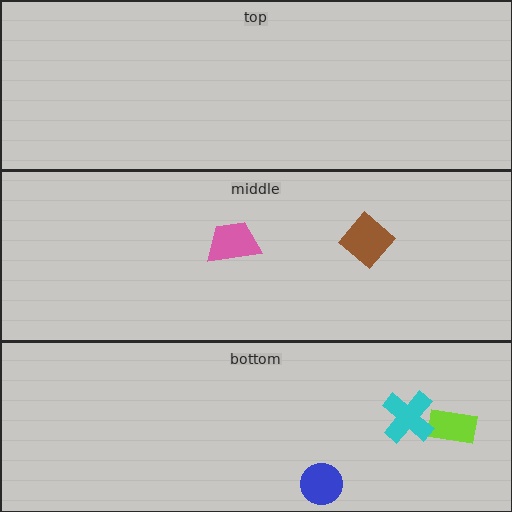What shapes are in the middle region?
The pink trapezoid, the brown diamond.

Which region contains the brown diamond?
The middle region.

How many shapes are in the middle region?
2.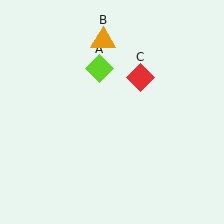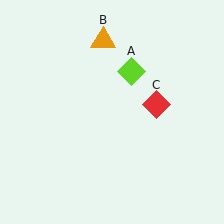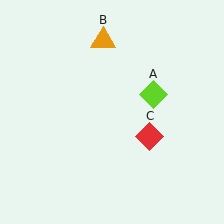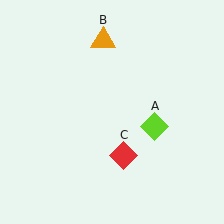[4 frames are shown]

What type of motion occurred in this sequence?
The lime diamond (object A), red diamond (object C) rotated clockwise around the center of the scene.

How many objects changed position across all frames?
2 objects changed position: lime diamond (object A), red diamond (object C).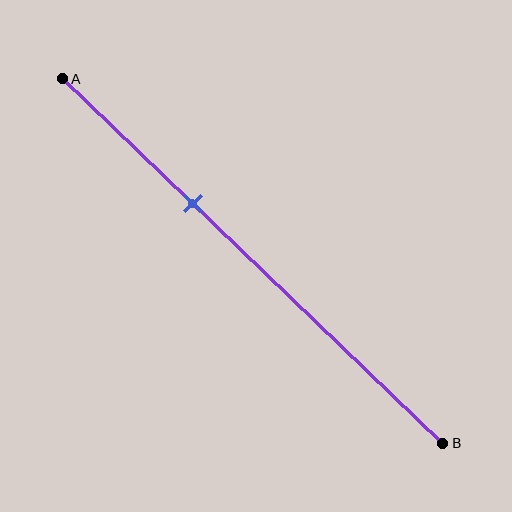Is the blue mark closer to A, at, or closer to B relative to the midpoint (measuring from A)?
The blue mark is closer to point A than the midpoint of segment AB.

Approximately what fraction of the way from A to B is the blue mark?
The blue mark is approximately 35% of the way from A to B.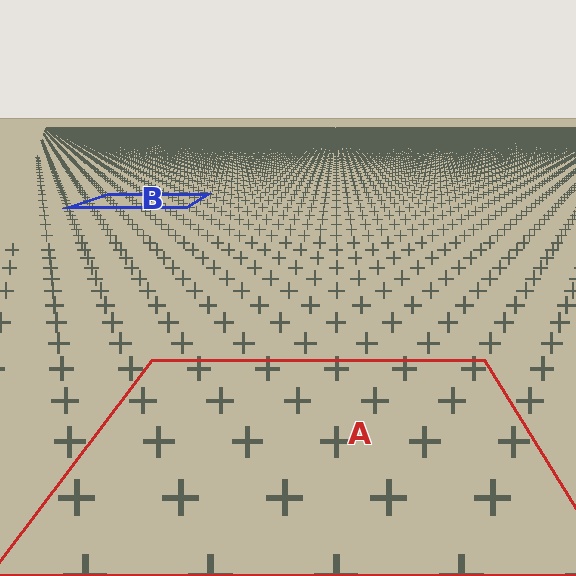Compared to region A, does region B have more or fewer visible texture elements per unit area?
Region B has more texture elements per unit area — they are packed more densely because it is farther away.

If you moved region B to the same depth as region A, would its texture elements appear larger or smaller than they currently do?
They would appear larger. At a closer depth, the same texture elements are projected at a bigger on-screen size.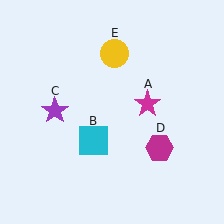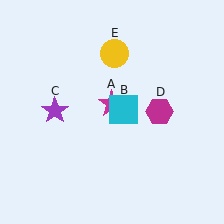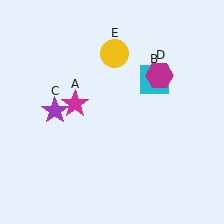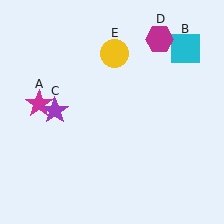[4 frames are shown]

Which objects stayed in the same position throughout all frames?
Purple star (object C) and yellow circle (object E) remained stationary.